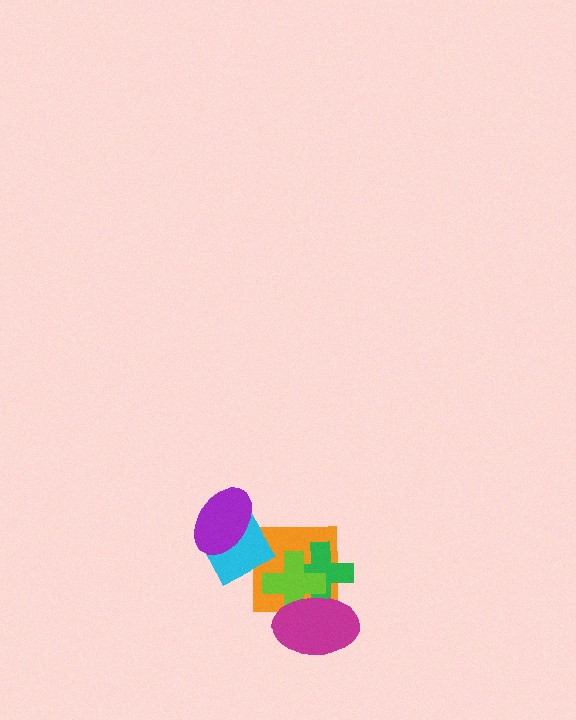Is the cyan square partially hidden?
Yes, it is partially covered by another shape.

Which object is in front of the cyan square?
The purple ellipse is in front of the cyan square.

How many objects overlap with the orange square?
3 objects overlap with the orange square.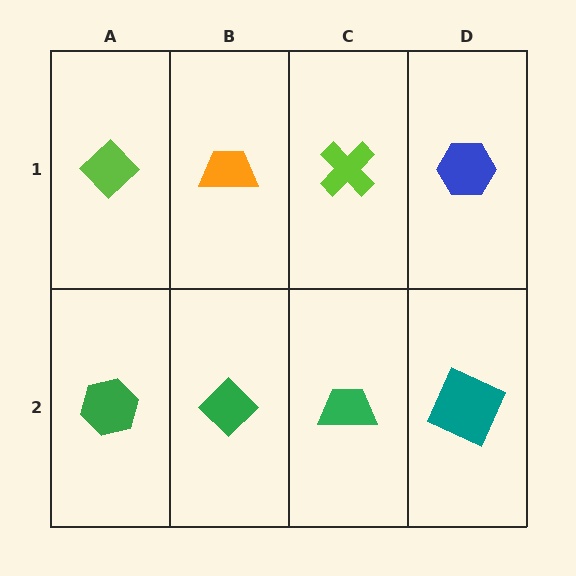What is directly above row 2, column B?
An orange trapezoid.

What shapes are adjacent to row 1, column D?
A teal square (row 2, column D), a lime cross (row 1, column C).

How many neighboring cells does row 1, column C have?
3.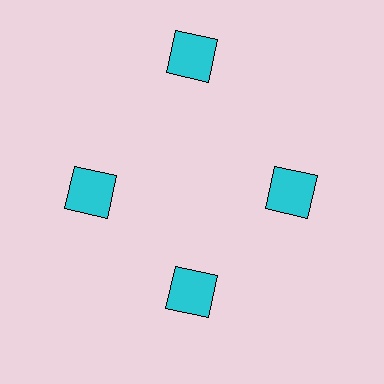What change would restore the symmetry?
The symmetry would be restored by moving it inward, back onto the ring so that all 4 squares sit at equal angles and equal distance from the center.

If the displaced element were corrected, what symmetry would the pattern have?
It would have 4-fold rotational symmetry — the pattern would map onto itself every 90 degrees.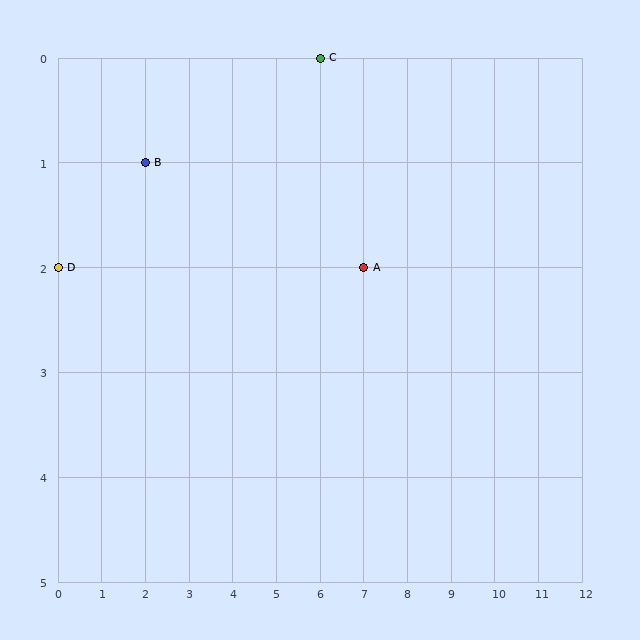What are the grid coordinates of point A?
Point A is at grid coordinates (7, 2).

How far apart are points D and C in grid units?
Points D and C are 6 columns and 2 rows apart (about 6.3 grid units diagonally).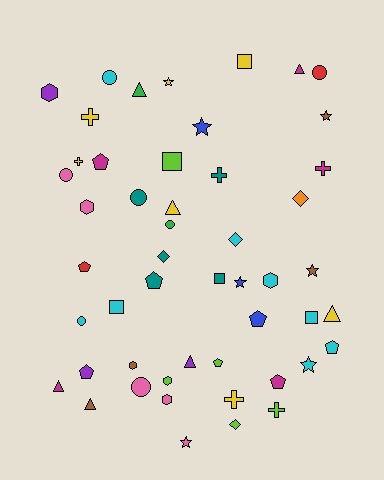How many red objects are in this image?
There are 2 red objects.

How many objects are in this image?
There are 50 objects.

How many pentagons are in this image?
There are 8 pentagons.